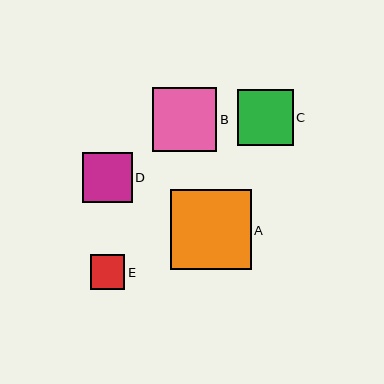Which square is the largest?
Square A is the largest with a size of approximately 80 pixels.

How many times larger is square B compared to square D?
Square B is approximately 1.3 times the size of square D.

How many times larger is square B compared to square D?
Square B is approximately 1.3 times the size of square D.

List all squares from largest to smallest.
From largest to smallest: A, B, C, D, E.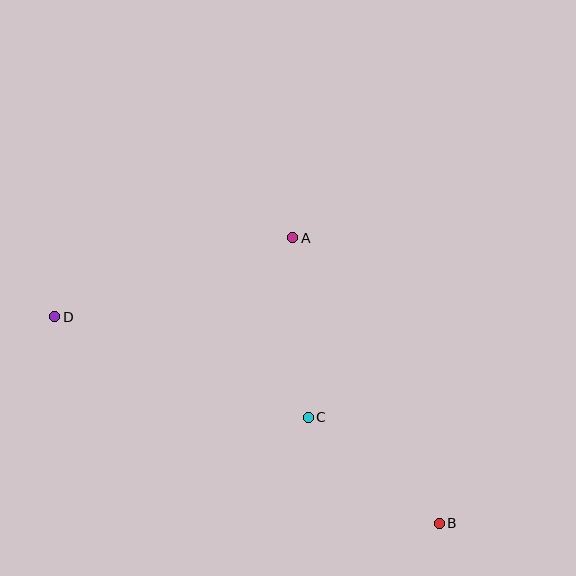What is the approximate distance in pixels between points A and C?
The distance between A and C is approximately 180 pixels.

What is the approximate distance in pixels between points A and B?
The distance between A and B is approximately 321 pixels.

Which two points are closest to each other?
Points B and C are closest to each other.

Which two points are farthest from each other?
Points B and D are farthest from each other.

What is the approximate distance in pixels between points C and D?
The distance between C and D is approximately 273 pixels.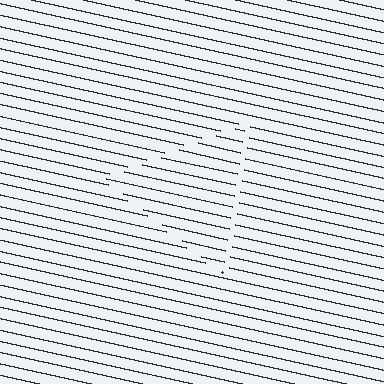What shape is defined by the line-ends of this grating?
An illusory triangle. The interior of the shape contains the same grating, shifted by half a period — the contour is defined by the phase discontinuity where line-ends from the inner and outer gratings abut.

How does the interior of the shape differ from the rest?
The interior of the shape contains the same grating, shifted by half a period — the contour is defined by the phase discontinuity where line-ends from the inner and outer gratings abut.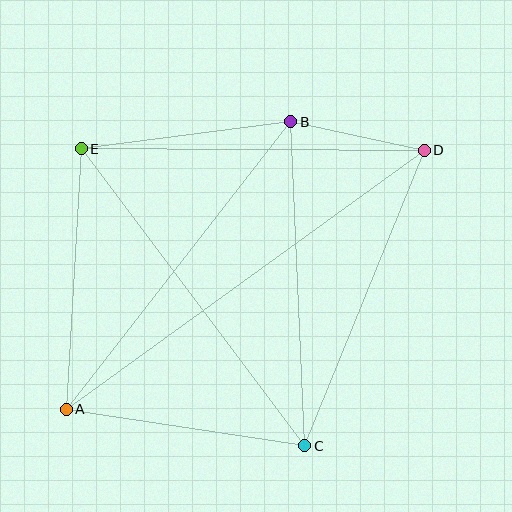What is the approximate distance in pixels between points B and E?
The distance between B and E is approximately 211 pixels.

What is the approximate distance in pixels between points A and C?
The distance between A and C is approximately 242 pixels.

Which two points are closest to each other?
Points B and D are closest to each other.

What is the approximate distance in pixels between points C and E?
The distance between C and E is approximately 372 pixels.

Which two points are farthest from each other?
Points A and D are farthest from each other.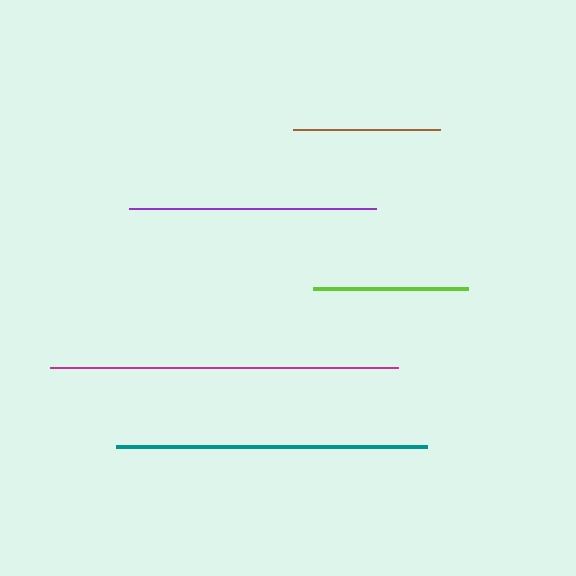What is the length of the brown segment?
The brown segment is approximately 146 pixels long.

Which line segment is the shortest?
The brown line is the shortest at approximately 146 pixels.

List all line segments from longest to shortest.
From longest to shortest: magenta, teal, purple, lime, brown.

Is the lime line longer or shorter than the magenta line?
The magenta line is longer than the lime line.